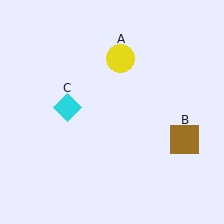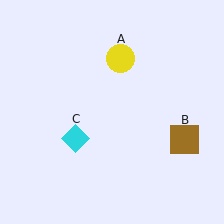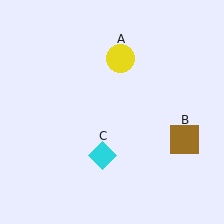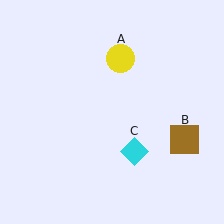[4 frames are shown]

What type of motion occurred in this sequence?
The cyan diamond (object C) rotated counterclockwise around the center of the scene.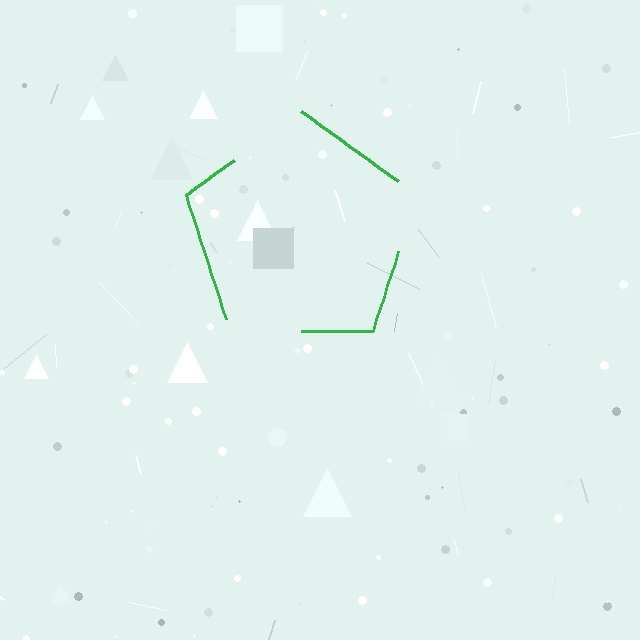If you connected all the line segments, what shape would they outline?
They would outline a pentagon.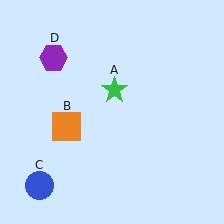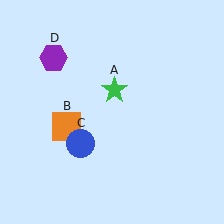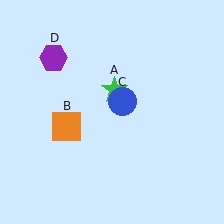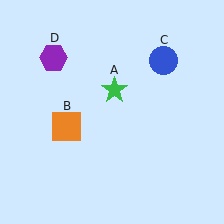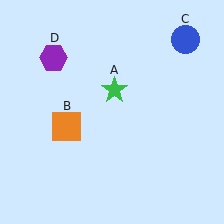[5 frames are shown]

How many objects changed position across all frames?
1 object changed position: blue circle (object C).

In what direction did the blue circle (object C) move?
The blue circle (object C) moved up and to the right.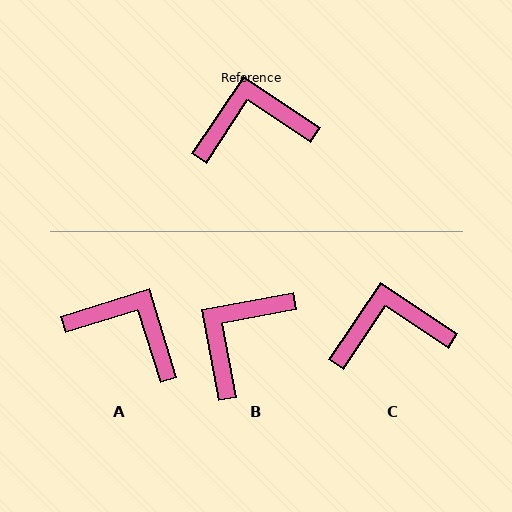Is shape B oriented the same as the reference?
No, it is off by about 44 degrees.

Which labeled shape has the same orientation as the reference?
C.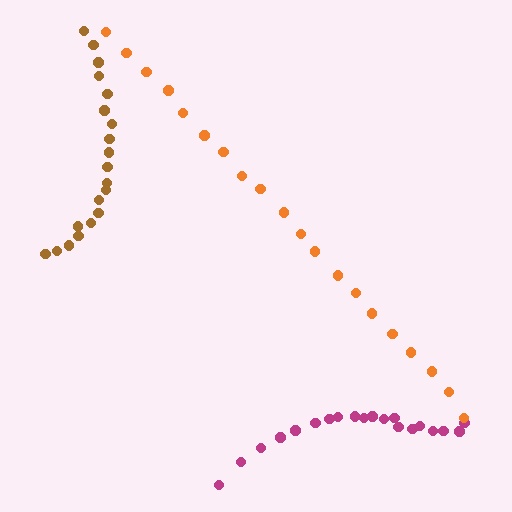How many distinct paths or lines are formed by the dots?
There are 3 distinct paths.